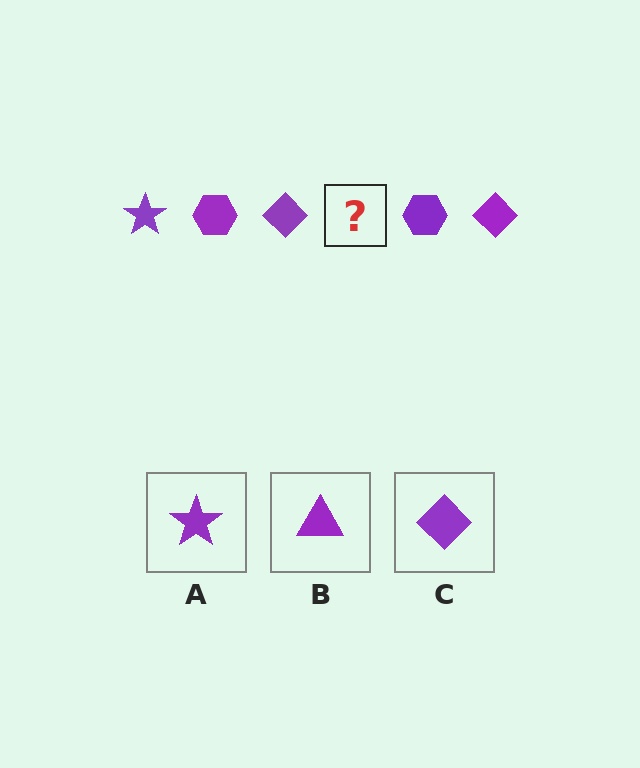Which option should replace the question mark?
Option A.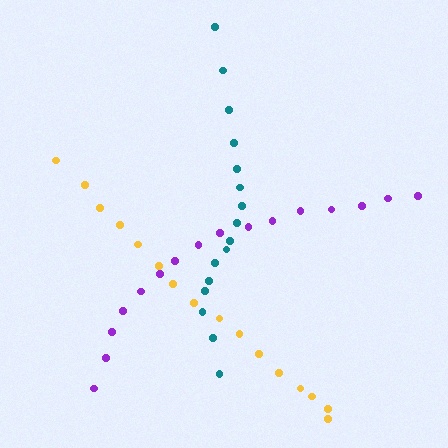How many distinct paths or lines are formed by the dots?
There are 3 distinct paths.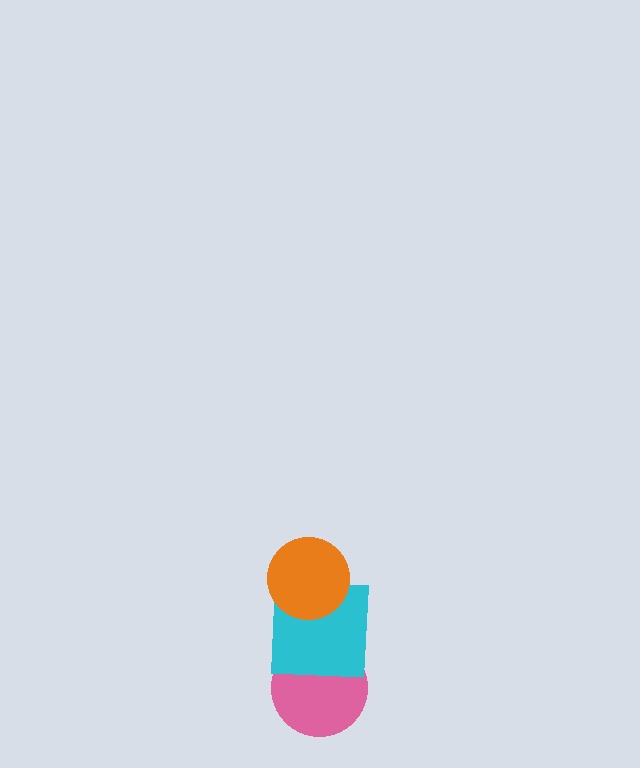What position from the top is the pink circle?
The pink circle is 3rd from the top.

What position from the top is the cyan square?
The cyan square is 2nd from the top.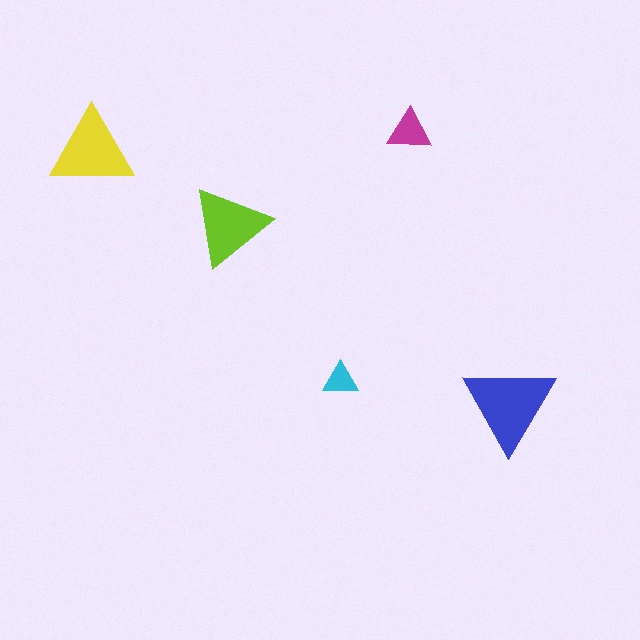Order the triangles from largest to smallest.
the blue one, the yellow one, the lime one, the magenta one, the cyan one.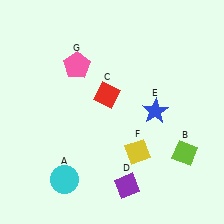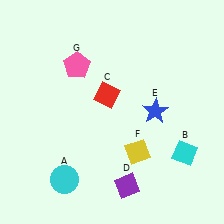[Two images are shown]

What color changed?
The diamond (B) changed from lime in Image 1 to cyan in Image 2.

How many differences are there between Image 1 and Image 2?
There is 1 difference between the two images.